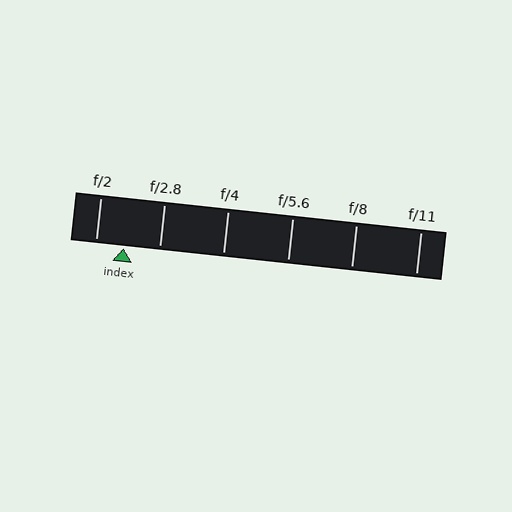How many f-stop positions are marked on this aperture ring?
There are 6 f-stop positions marked.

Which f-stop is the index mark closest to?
The index mark is closest to f/2.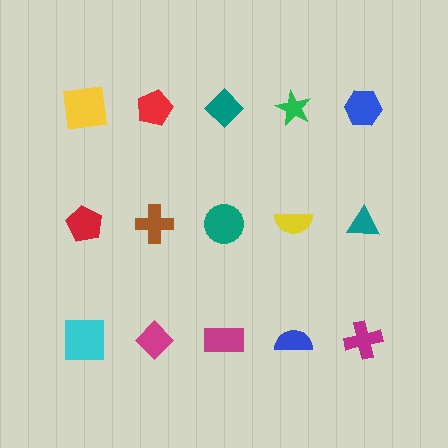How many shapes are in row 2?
5 shapes.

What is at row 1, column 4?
A green star.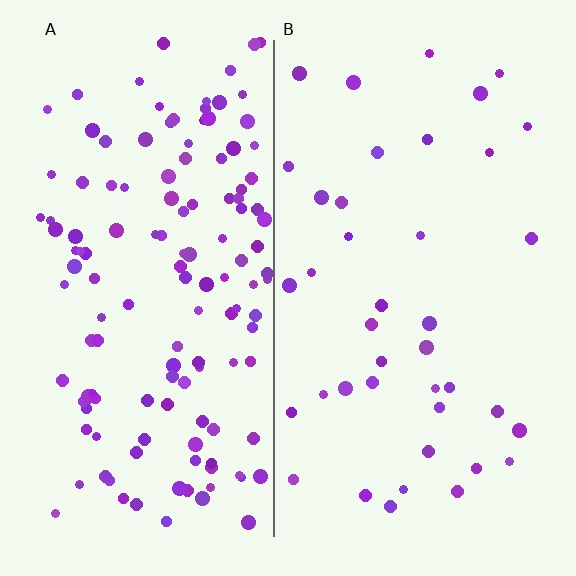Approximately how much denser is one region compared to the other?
Approximately 3.4× — region A over region B.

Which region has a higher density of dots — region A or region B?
A (the left).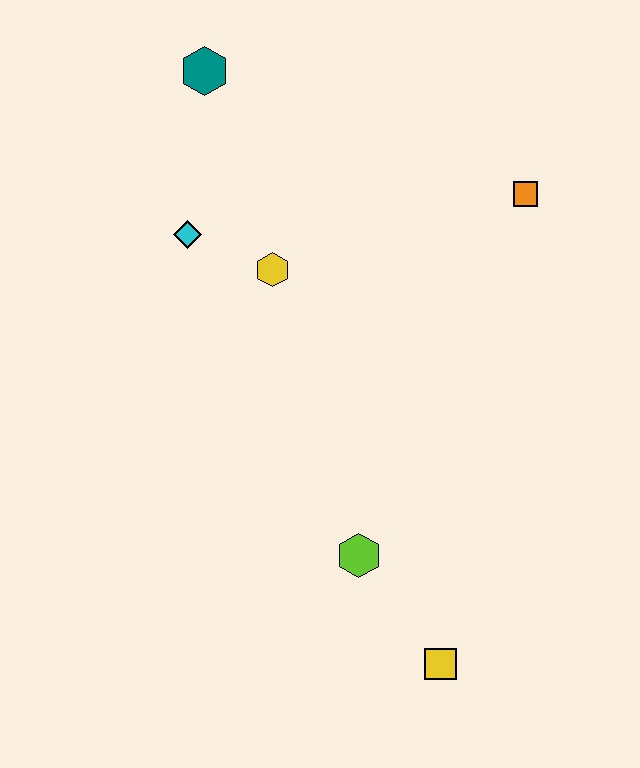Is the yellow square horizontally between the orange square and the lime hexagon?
Yes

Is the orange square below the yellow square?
No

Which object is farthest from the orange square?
The yellow square is farthest from the orange square.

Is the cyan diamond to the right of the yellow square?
No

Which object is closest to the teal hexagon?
The cyan diamond is closest to the teal hexagon.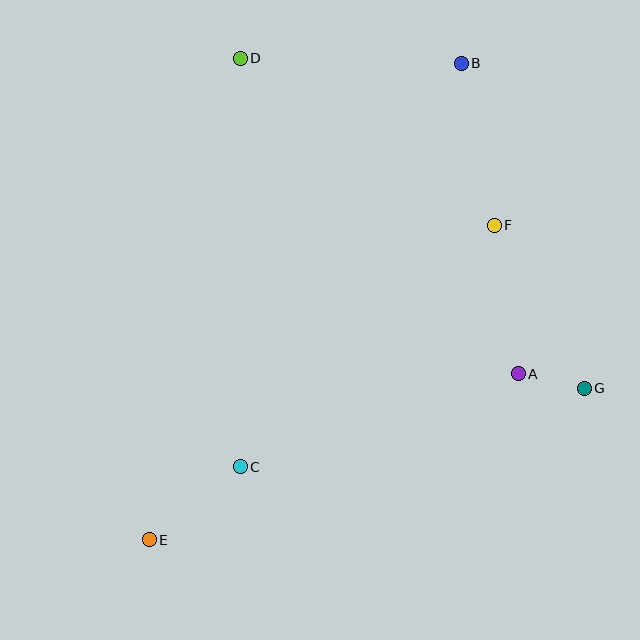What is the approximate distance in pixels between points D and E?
The distance between D and E is approximately 490 pixels.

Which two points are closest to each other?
Points A and G are closest to each other.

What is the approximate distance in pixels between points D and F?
The distance between D and F is approximately 304 pixels.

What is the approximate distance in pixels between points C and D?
The distance between C and D is approximately 408 pixels.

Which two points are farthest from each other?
Points B and E are farthest from each other.